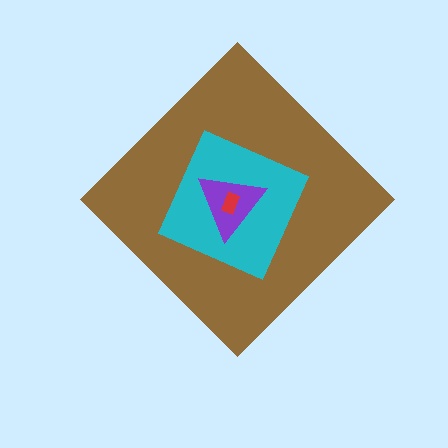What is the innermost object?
The red rectangle.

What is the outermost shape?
The brown diamond.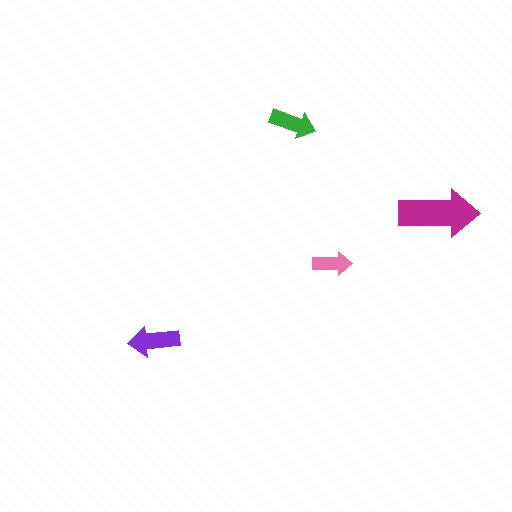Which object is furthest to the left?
The purple arrow is leftmost.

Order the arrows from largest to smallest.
the magenta one, the purple one, the green one, the pink one.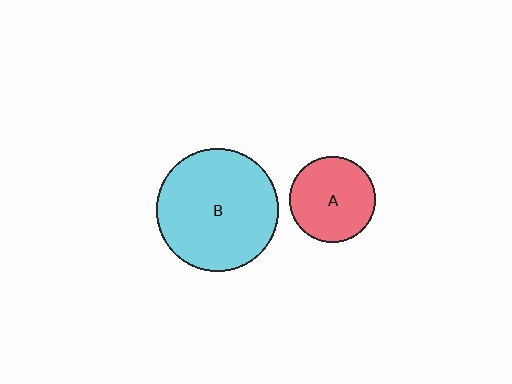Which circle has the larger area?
Circle B (cyan).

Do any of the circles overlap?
No, none of the circles overlap.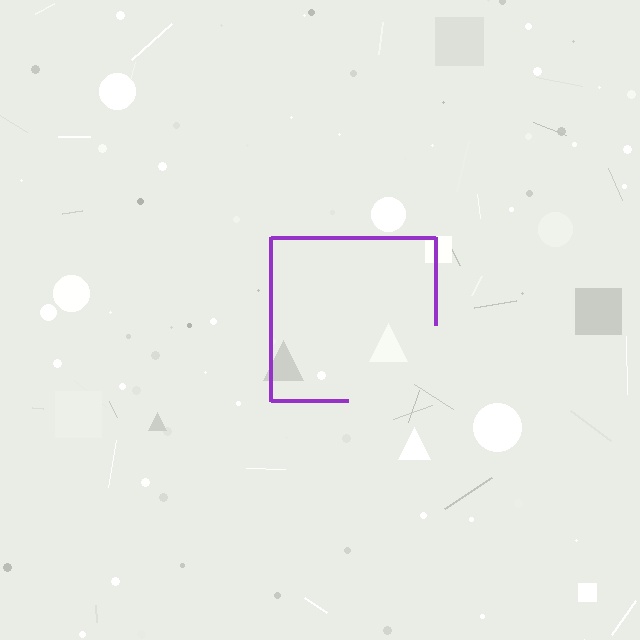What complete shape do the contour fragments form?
The contour fragments form a square.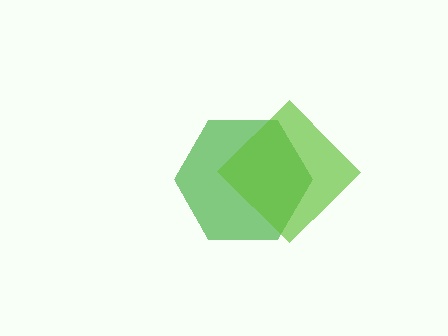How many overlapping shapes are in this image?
There are 2 overlapping shapes in the image.